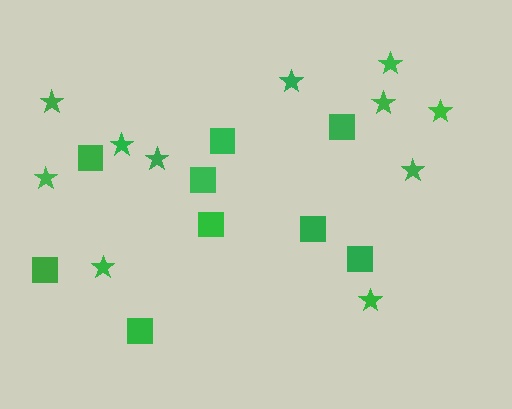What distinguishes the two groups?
There are 2 groups: one group of squares (9) and one group of stars (11).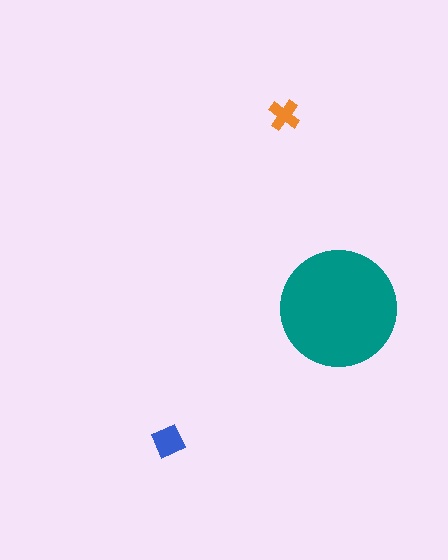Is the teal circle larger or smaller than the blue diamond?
Larger.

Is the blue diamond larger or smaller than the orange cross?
Larger.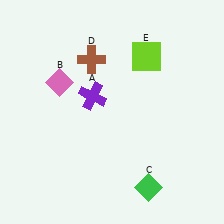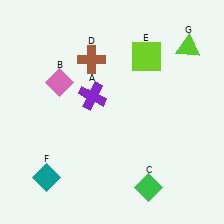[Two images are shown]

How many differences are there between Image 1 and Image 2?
There are 2 differences between the two images.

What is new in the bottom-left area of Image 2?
A teal diamond (F) was added in the bottom-left area of Image 2.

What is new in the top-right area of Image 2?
A lime triangle (G) was added in the top-right area of Image 2.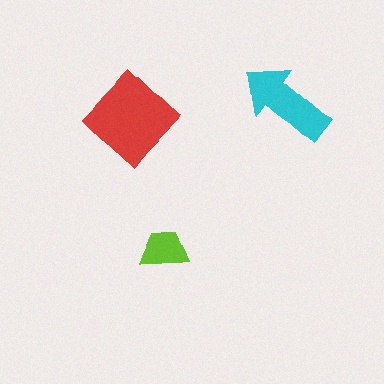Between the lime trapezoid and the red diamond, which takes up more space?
The red diamond.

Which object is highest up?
The cyan arrow is topmost.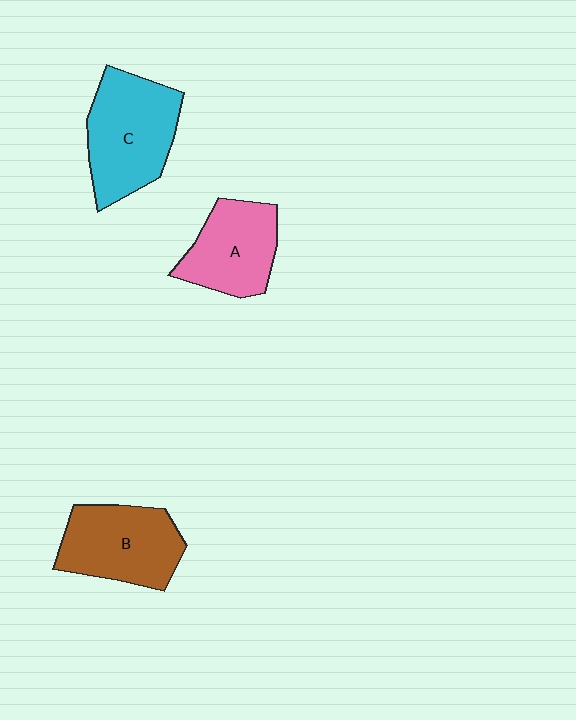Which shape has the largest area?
Shape C (cyan).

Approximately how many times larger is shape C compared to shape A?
Approximately 1.3 times.